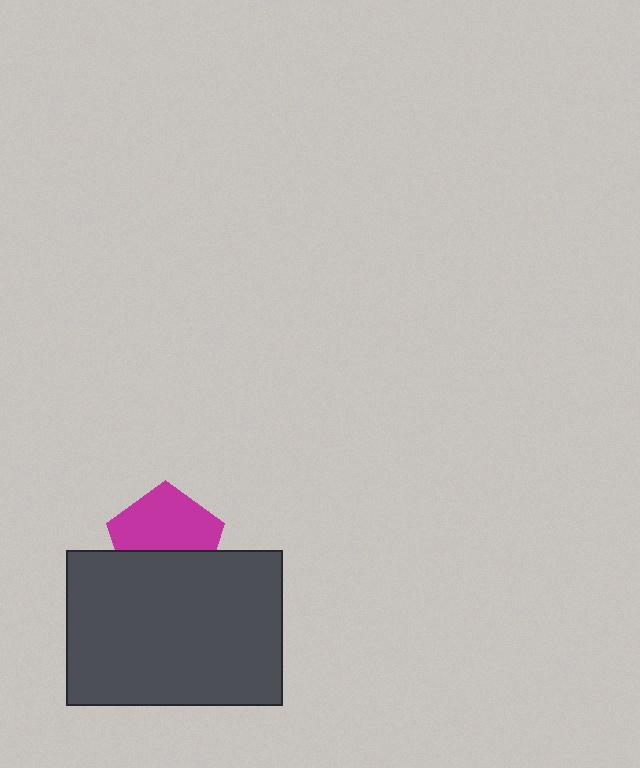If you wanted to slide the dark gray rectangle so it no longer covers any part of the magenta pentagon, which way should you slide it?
Slide it down — that is the most direct way to separate the two shapes.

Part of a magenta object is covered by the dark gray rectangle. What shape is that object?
It is a pentagon.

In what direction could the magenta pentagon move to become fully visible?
The magenta pentagon could move up. That would shift it out from behind the dark gray rectangle entirely.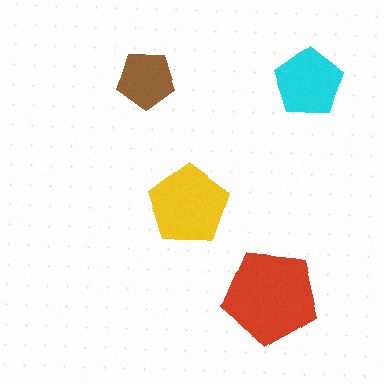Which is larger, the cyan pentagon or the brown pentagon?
The cyan one.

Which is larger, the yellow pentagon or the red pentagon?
The red one.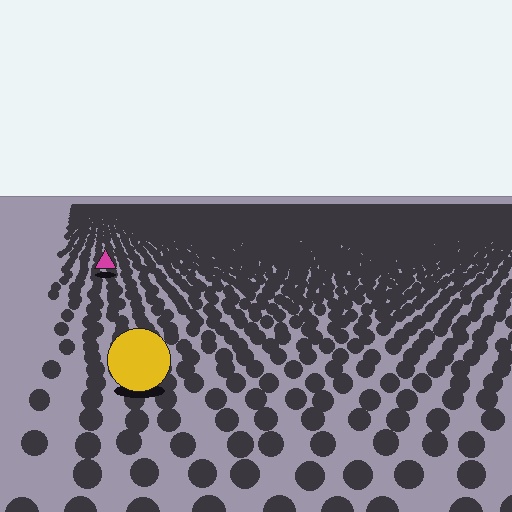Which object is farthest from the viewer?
The magenta triangle is farthest from the viewer. It appears smaller and the ground texture around it is denser.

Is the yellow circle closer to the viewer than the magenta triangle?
Yes. The yellow circle is closer — you can tell from the texture gradient: the ground texture is coarser near it.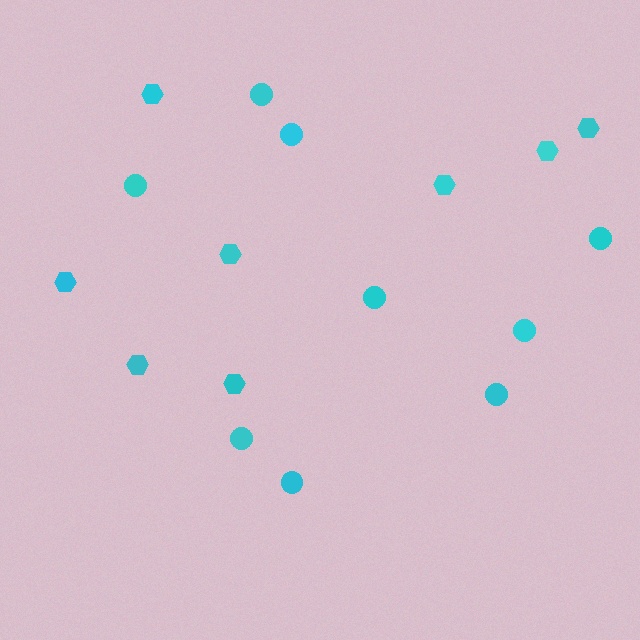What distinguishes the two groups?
There are 2 groups: one group of circles (9) and one group of hexagons (8).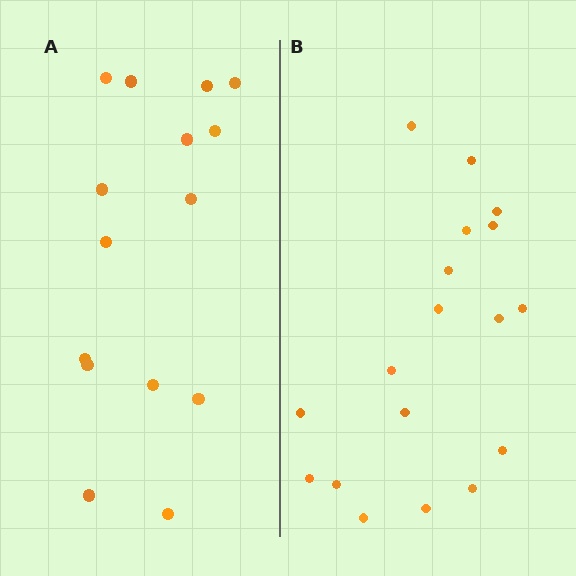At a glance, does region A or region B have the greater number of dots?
Region B (the right region) has more dots.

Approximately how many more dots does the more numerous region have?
Region B has just a few more — roughly 2 or 3 more dots than region A.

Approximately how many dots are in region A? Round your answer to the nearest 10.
About 20 dots. (The exact count is 15, which rounds to 20.)